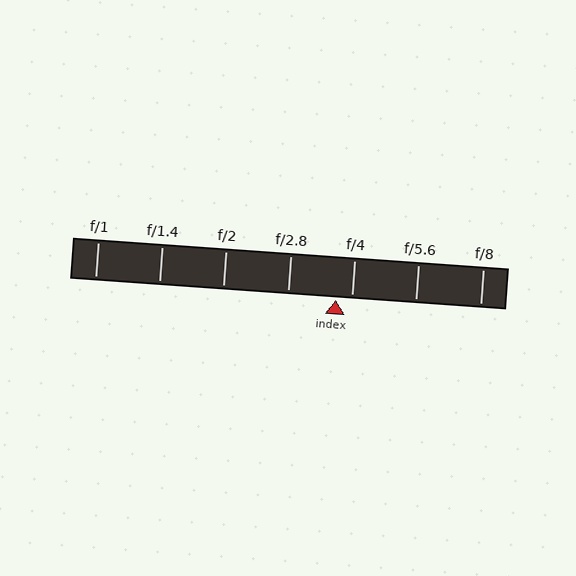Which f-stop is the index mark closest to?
The index mark is closest to f/4.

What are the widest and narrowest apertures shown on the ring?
The widest aperture shown is f/1 and the narrowest is f/8.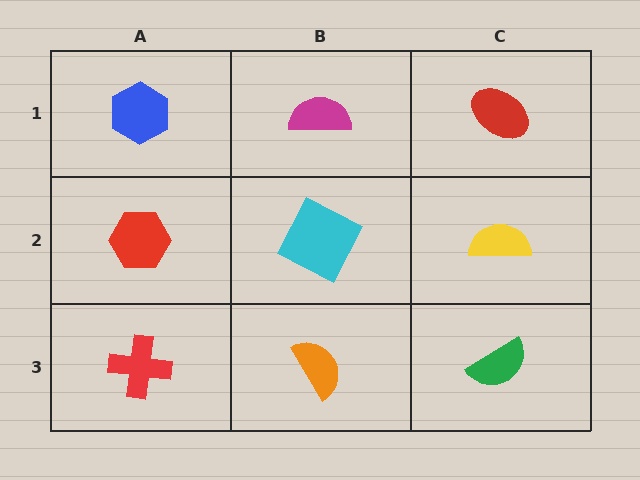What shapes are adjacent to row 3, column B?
A cyan square (row 2, column B), a red cross (row 3, column A), a green semicircle (row 3, column C).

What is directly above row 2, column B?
A magenta semicircle.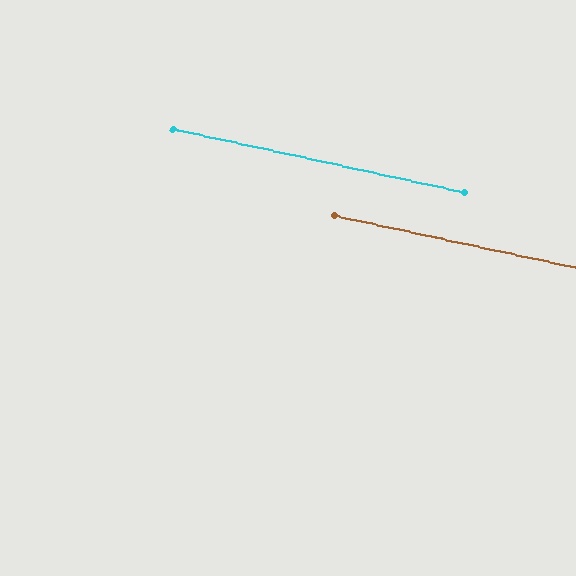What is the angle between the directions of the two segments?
Approximately 0 degrees.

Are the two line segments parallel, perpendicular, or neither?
Parallel — their directions differ by only 0.0°.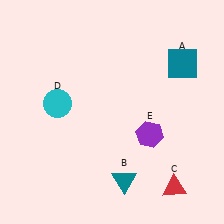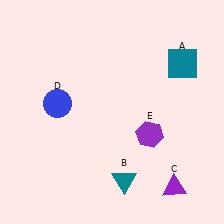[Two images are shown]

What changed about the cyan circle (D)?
In Image 1, D is cyan. In Image 2, it changed to blue.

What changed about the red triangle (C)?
In Image 1, C is red. In Image 2, it changed to purple.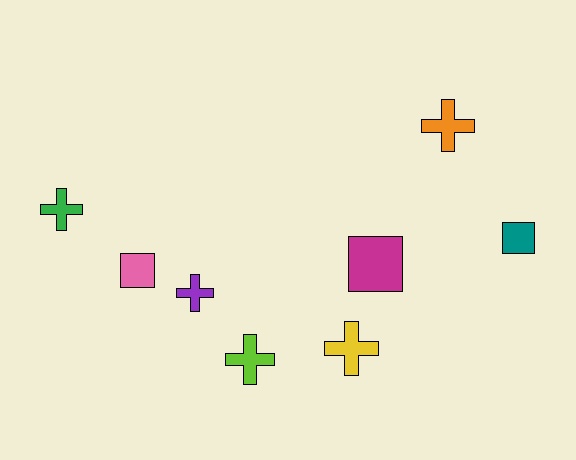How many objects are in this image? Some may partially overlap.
There are 8 objects.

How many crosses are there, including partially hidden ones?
There are 5 crosses.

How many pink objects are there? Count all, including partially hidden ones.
There is 1 pink object.